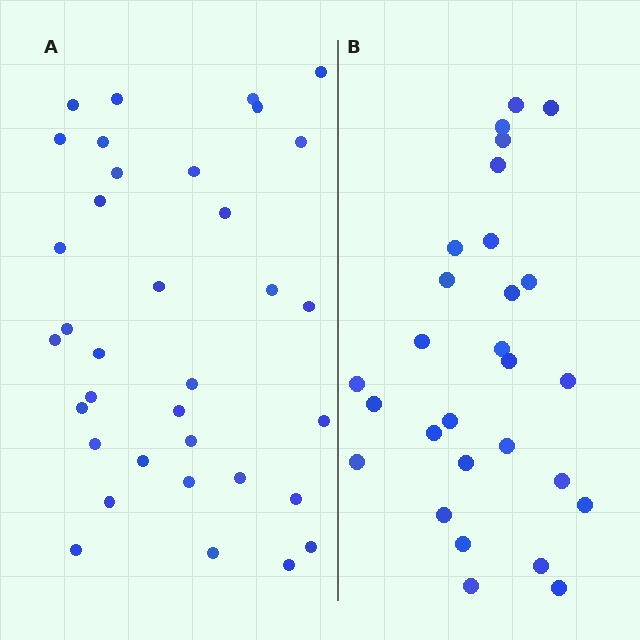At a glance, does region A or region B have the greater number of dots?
Region A (the left region) has more dots.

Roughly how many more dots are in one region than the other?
Region A has roughly 8 or so more dots than region B.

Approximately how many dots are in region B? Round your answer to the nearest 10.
About 30 dots. (The exact count is 28, which rounds to 30.)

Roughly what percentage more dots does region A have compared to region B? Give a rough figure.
About 25% more.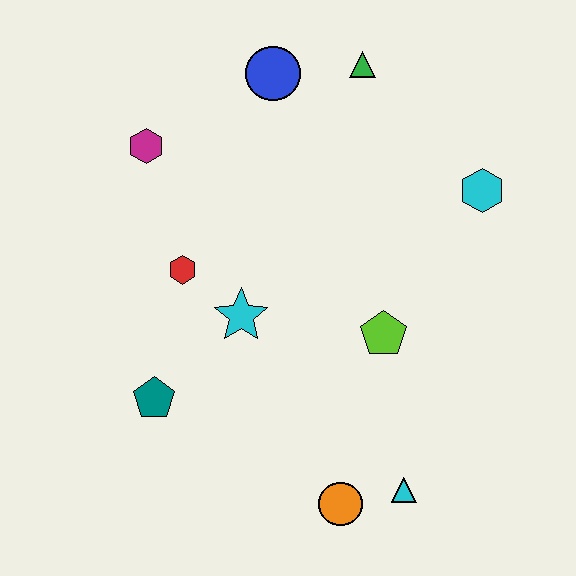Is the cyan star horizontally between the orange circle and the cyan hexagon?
No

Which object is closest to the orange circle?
The cyan triangle is closest to the orange circle.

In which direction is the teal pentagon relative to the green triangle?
The teal pentagon is below the green triangle.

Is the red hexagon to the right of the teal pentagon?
Yes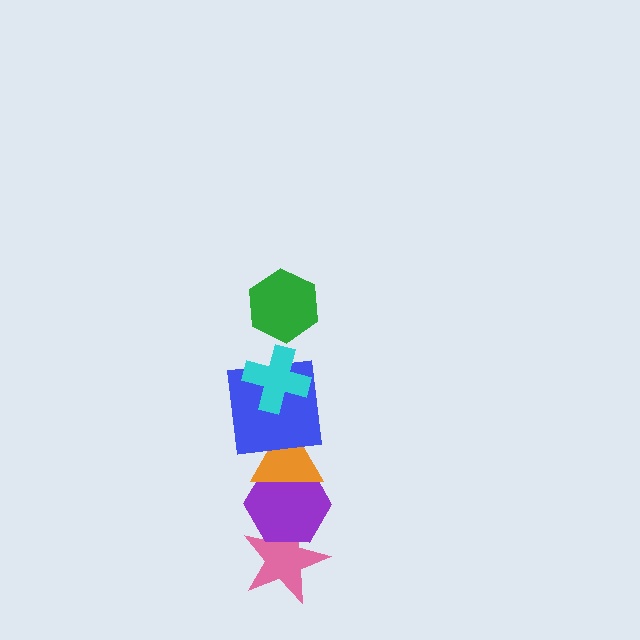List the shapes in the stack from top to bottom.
From top to bottom: the green hexagon, the cyan cross, the blue square, the orange triangle, the purple hexagon, the pink star.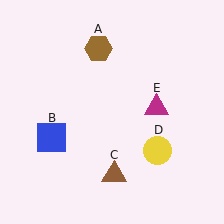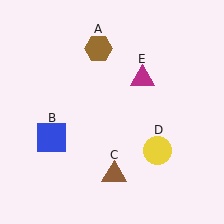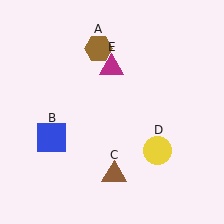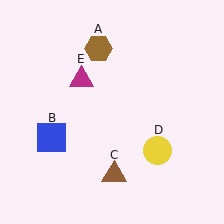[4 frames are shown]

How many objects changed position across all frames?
1 object changed position: magenta triangle (object E).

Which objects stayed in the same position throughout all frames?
Brown hexagon (object A) and blue square (object B) and brown triangle (object C) and yellow circle (object D) remained stationary.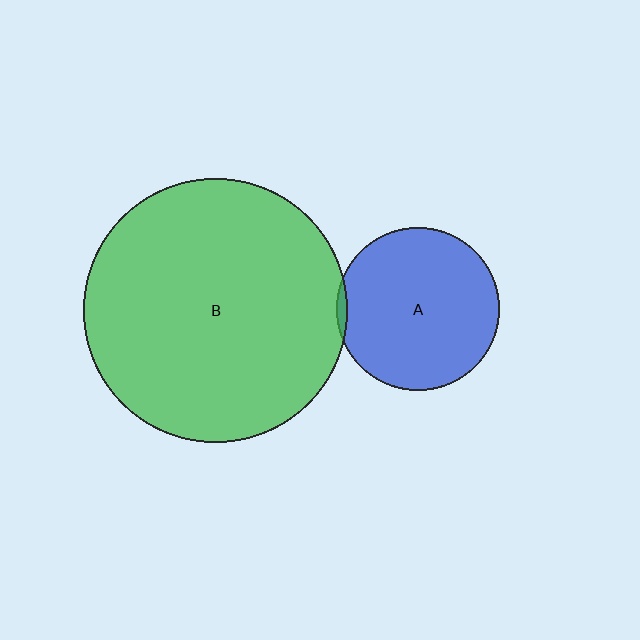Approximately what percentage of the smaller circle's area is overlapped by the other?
Approximately 5%.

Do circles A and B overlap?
Yes.